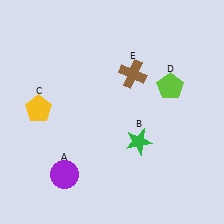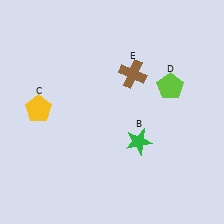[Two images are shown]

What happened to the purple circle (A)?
The purple circle (A) was removed in Image 2. It was in the bottom-left area of Image 1.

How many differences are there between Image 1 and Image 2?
There is 1 difference between the two images.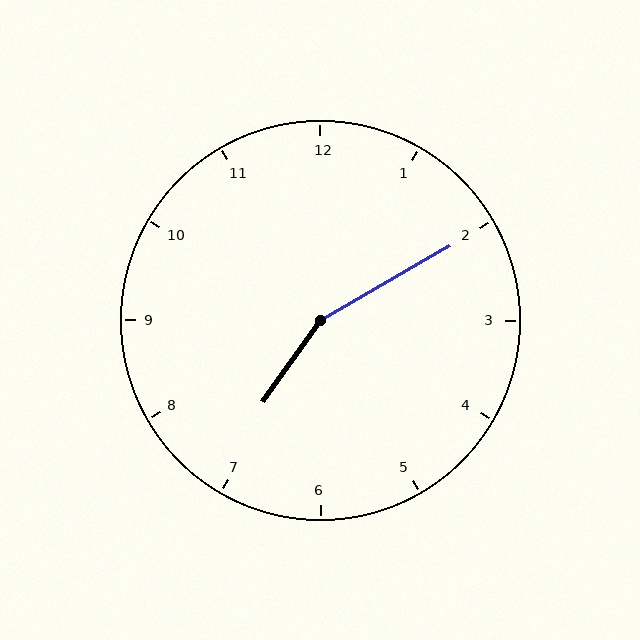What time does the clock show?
7:10.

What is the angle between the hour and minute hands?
Approximately 155 degrees.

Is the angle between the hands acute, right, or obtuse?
It is obtuse.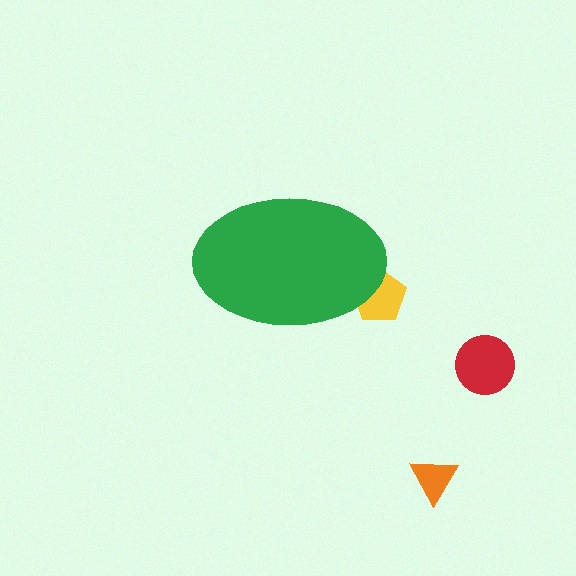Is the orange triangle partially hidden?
No, the orange triangle is fully visible.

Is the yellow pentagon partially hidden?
Yes, the yellow pentagon is partially hidden behind the green ellipse.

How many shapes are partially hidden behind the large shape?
1 shape is partially hidden.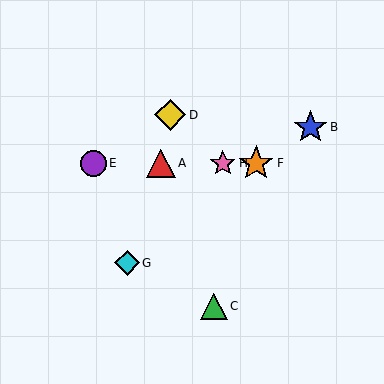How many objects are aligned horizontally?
4 objects (A, E, F, H) are aligned horizontally.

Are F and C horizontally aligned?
No, F is at y≈163 and C is at y≈306.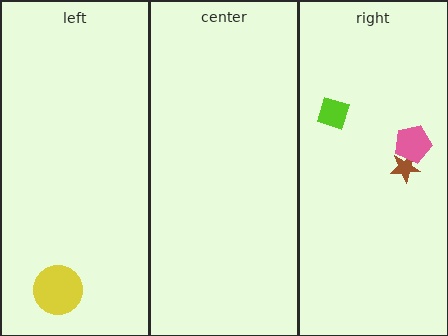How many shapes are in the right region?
3.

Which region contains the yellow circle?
The left region.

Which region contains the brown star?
The right region.